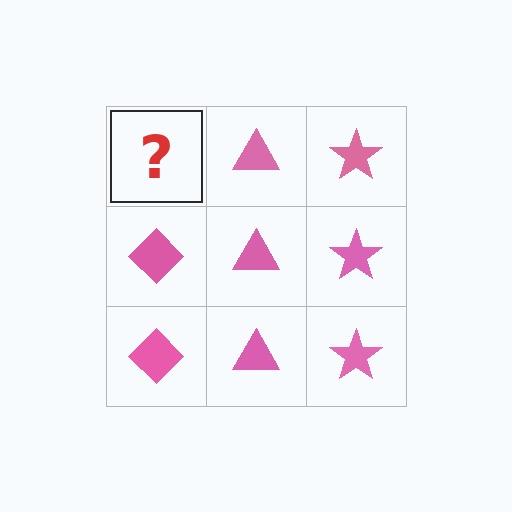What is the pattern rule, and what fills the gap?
The rule is that each column has a consistent shape. The gap should be filled with a pink diamond.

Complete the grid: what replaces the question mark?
The question mark should be replaced with a pink diamond.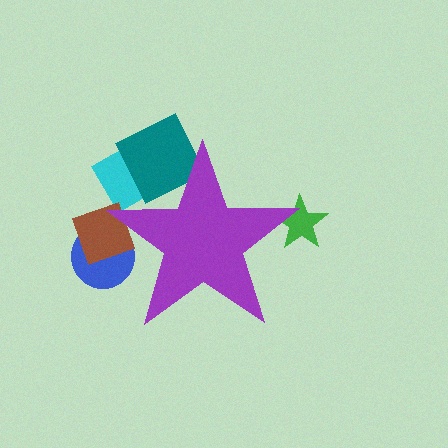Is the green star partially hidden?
Yes, the green star is partially hidden behind the purple star.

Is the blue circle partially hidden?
Yes, the blue circle is partially hidden behind the purple star.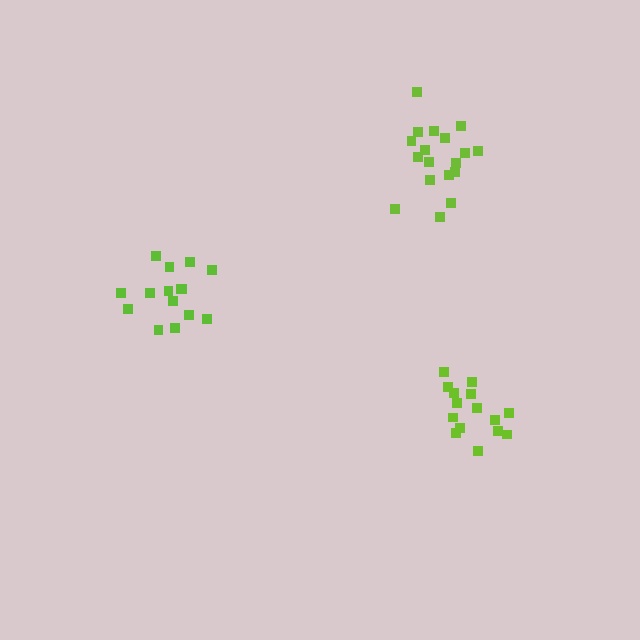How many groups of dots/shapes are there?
There are 3 groups.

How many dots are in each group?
Group 1: 18 dots, Group 2: 15 dots, Group 3: 15 dots (48 total).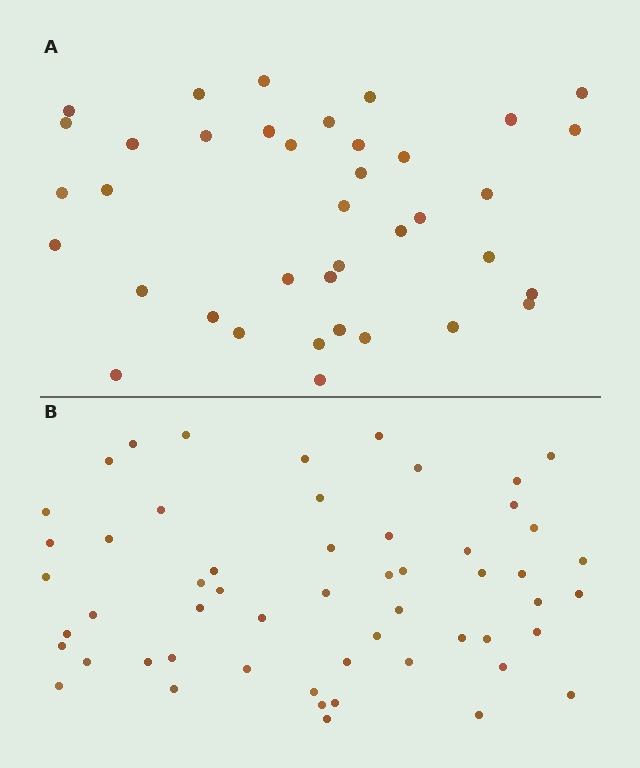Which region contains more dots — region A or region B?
Region B (the bottom region) has more dots.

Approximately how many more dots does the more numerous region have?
Region B has approximately 15 more dots than region A.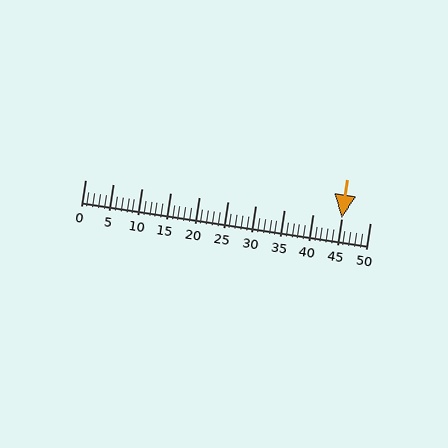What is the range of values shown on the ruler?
The ruler shows values from 0 to 50.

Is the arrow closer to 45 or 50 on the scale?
The arrow is closer to 45.